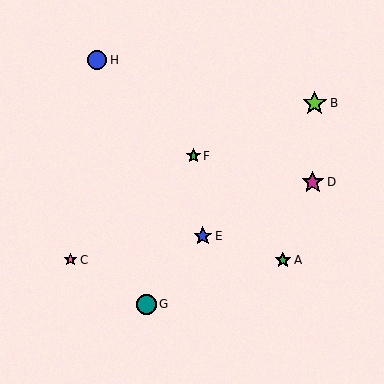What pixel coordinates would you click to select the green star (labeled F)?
Click at (193, 156) to select the green star F.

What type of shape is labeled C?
Shape C is a pink star.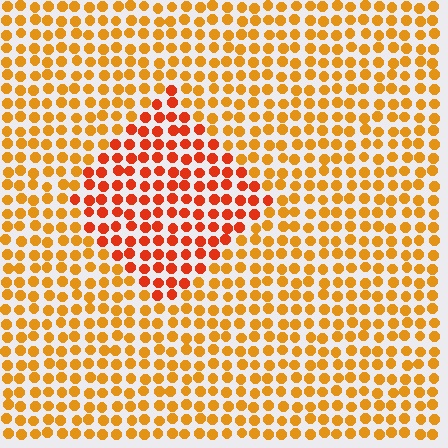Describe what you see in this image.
The image is filled with small orange elements in a uniform arrangement. A diamond-shaped region is visible where the elements are tinted to a slightly different hue, forming a subtle color boundary.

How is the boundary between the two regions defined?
The boundary is defined purely by a slight shift in hue (about 28 degrees). Spacing, size, and orientation are identical on both sides.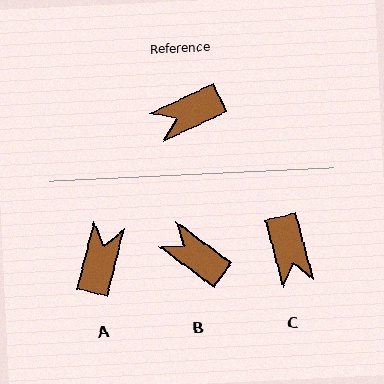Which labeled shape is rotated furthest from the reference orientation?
A, about 129 degrees away.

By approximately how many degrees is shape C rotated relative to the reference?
Approximately 80 degrees counter-clockwise.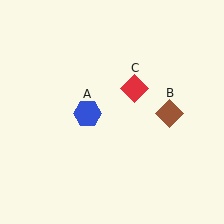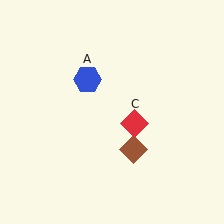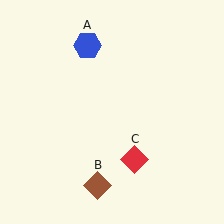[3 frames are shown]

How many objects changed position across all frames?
3 objects changed position: blue hexagon (object A), brown diamond (object B), red diamond (object C).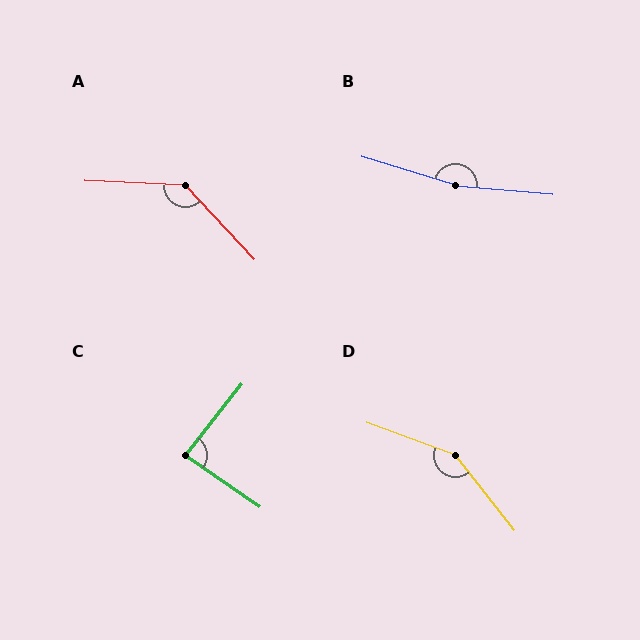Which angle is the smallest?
C, at approximately 86 degrees.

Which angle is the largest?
B, at approximately 168 degrees.